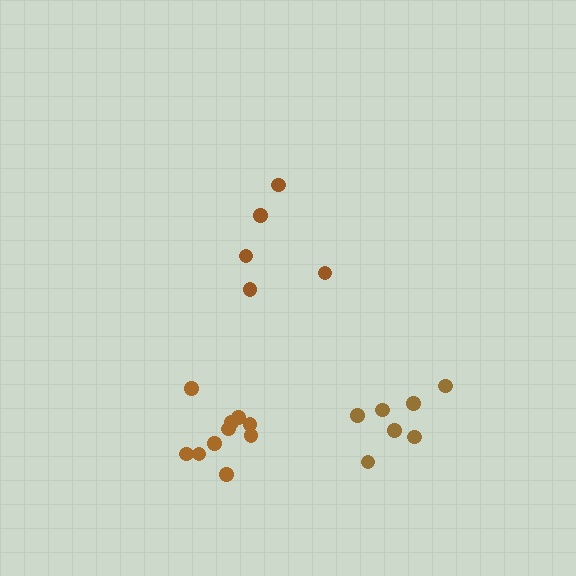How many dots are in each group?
Group 1: 5 dots, Group 2: 10 dots, Group 3: 7 dots (22 total).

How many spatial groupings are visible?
There are 3 spatial groupings.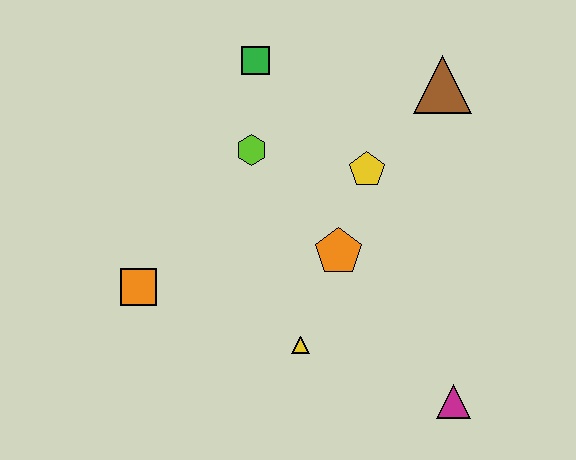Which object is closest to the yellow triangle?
The orange pentagon is closest to the yellow triangle.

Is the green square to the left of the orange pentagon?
Yes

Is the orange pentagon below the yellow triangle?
No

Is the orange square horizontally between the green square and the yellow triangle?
No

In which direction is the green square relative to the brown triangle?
The green square is to the left of the brown triangle.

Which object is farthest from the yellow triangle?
The brown triangle is farthest from the yellow triangle.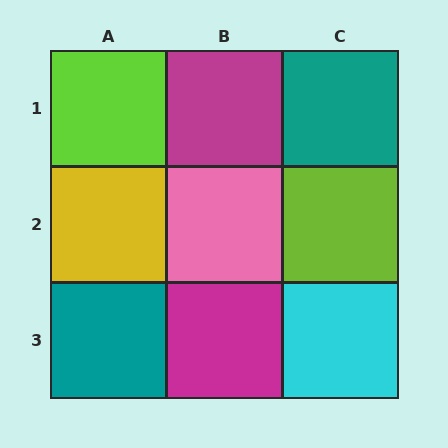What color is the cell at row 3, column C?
Cyan.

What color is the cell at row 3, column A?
Teal.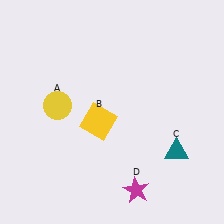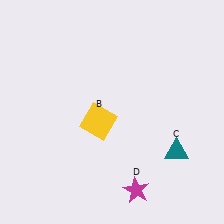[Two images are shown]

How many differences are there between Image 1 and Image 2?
There is 1 difference between the two images.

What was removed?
The yellow circle (A) was removed in Image 2.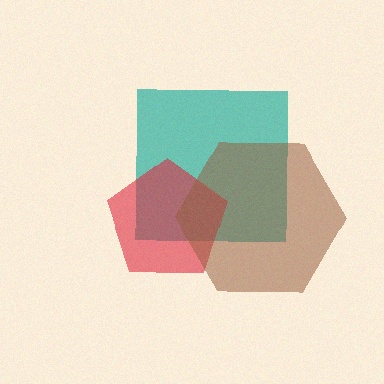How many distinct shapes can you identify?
There are 3 distinct shapes: a teal square, a red pentagon, a brown hexagon.